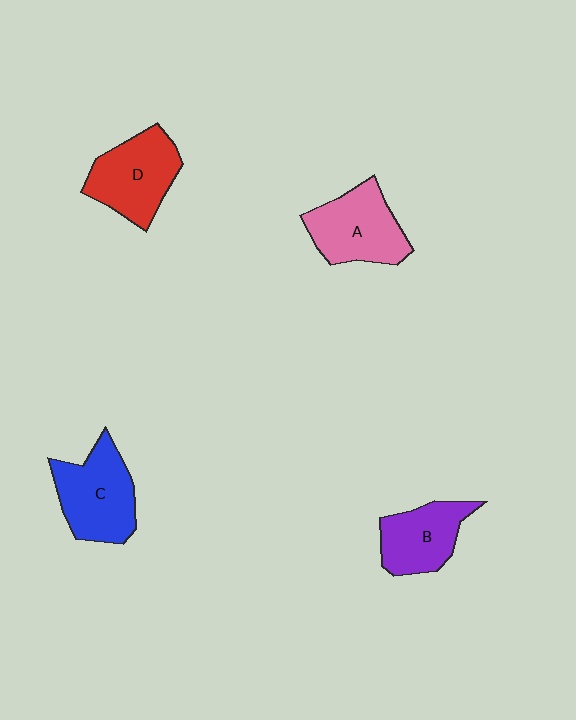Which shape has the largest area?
Shape C (blue).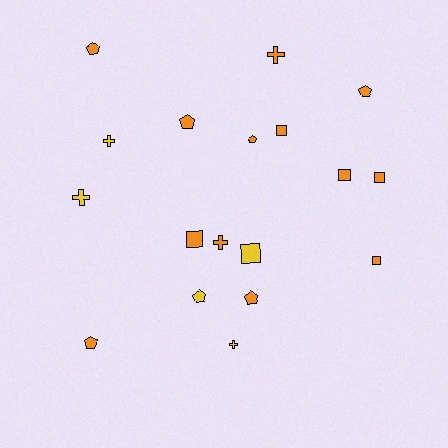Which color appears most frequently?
Orange, with 13 objects.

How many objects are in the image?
There are 18 objects.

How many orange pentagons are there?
There are 6 orange pentagons.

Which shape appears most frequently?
Pentagon, with 7 objects.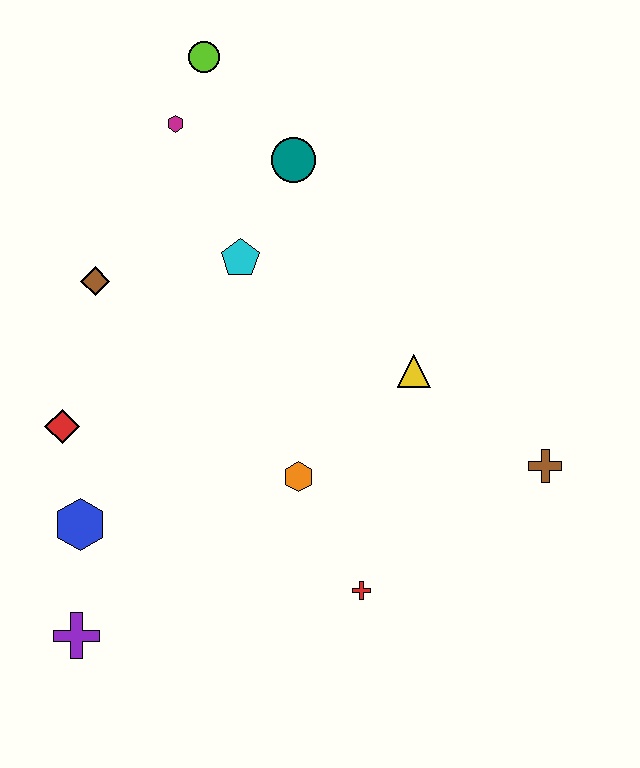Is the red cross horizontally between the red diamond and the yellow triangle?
Yes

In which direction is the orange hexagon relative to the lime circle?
The orange hexagon is below the lime circle.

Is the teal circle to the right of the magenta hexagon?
Yes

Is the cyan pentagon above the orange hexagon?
Yes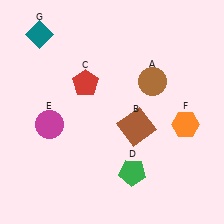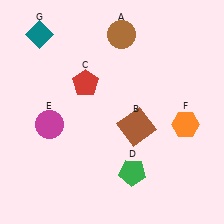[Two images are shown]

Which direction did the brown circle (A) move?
The brown circle (A) moved up.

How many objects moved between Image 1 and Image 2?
1 object moved between the two images.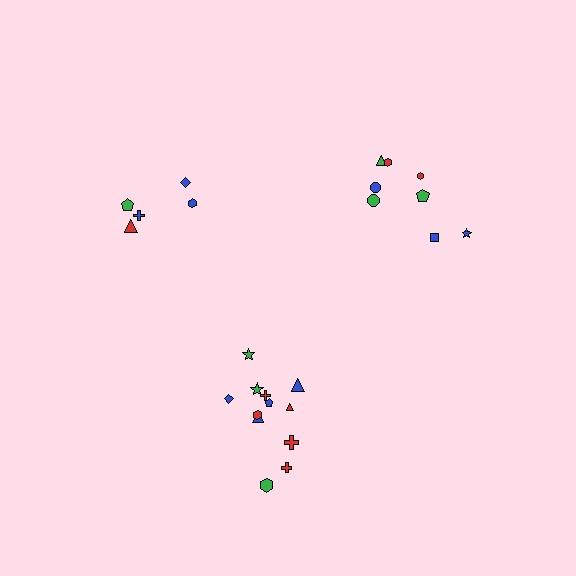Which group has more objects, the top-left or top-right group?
The top-right group.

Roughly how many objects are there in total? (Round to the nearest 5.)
Roughly 25 objects in total.